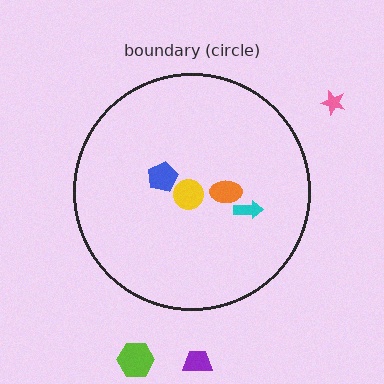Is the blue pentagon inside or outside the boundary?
Inside.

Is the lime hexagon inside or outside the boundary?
Outside.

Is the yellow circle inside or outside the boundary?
Inside.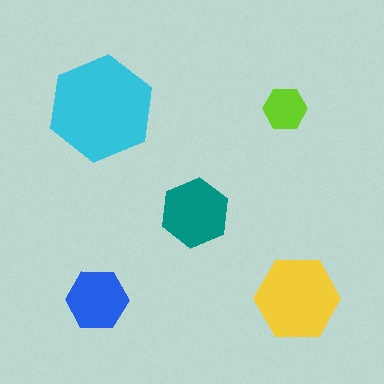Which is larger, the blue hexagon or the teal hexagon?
The teal one.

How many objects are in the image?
There are 5 objects in the image.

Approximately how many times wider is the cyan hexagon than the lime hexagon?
About 2.5 times wider.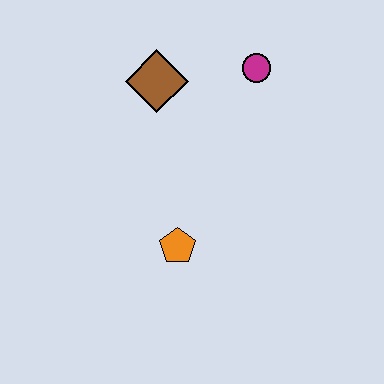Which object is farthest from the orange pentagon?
The magenta circle is farthest from the orange pentagon.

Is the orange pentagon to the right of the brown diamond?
Yes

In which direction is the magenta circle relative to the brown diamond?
The magenta circle is to the right of the brown diamond.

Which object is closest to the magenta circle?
The brown diamond is closest to the magenta circle.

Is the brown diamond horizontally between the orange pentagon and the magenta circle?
No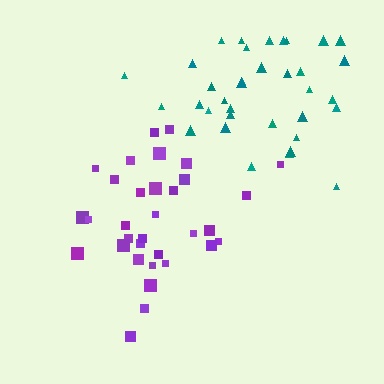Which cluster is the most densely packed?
Purple.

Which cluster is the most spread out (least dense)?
Teal.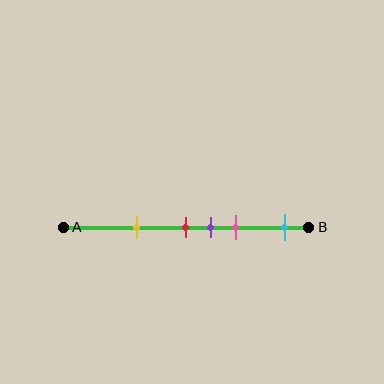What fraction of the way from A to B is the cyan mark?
The cyan mark is approximately 90% (0.9) of the way from A to B.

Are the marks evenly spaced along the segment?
No, the marks are not evenly spaced.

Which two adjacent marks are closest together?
The red and purple marks are the closest adjacent pair.